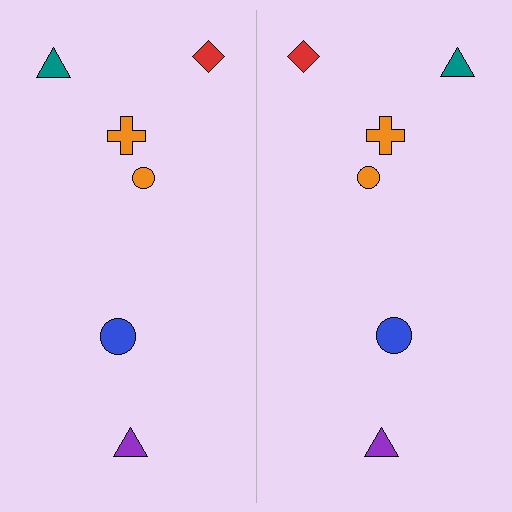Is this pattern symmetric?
Yes, this pattern has bilateral (reflection) symmetry.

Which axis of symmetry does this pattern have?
The pattern has a vertical axis of symmetry running through the center of the image.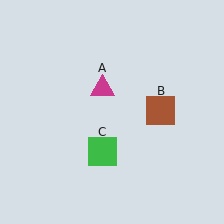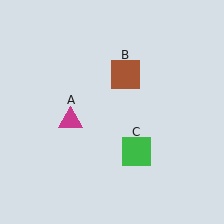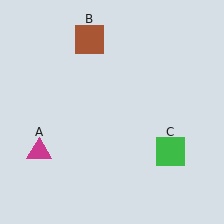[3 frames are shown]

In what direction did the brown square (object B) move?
The brown square (object B) moved up and to the left.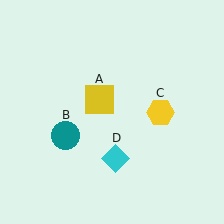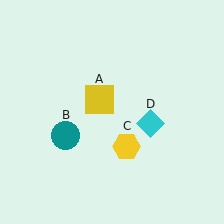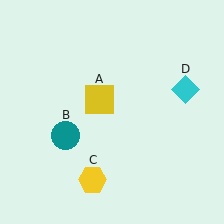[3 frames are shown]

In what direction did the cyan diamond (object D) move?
The cyan diamond (object D) moved up and to the right.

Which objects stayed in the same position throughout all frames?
Yellow square (object A) and teal circle (object B) remained stationary.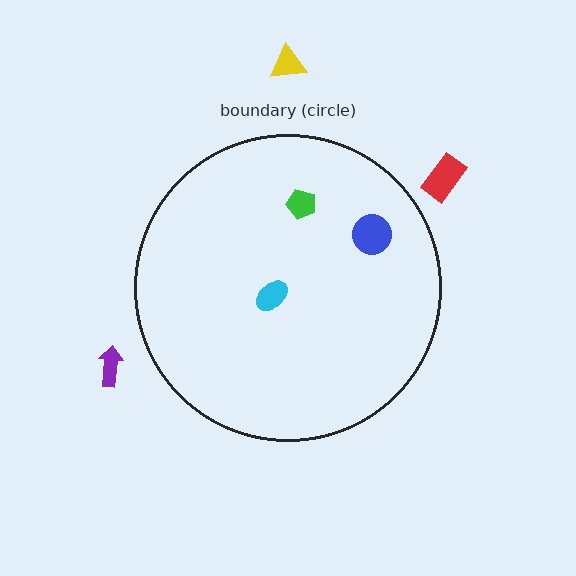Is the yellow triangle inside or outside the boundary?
Outside.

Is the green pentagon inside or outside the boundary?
Inside.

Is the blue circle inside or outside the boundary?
Inside.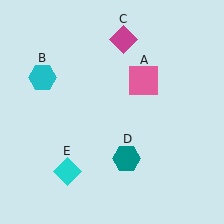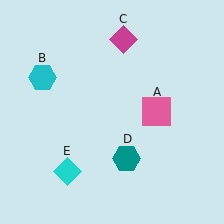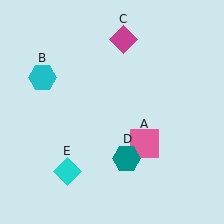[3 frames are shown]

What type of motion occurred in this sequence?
The pink square (object A) rotated clockwise around the center of the scene.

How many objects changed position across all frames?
1 object changed position: pink square (object A).